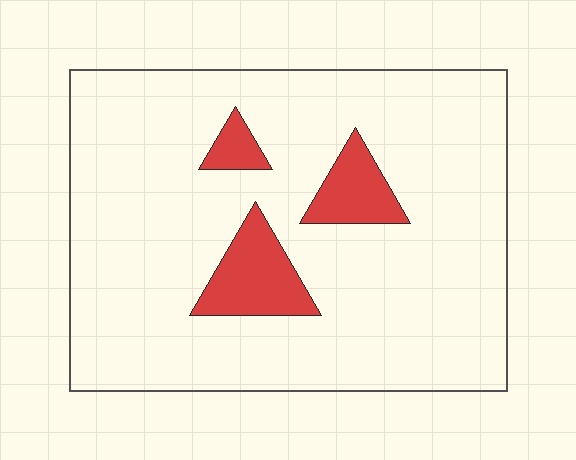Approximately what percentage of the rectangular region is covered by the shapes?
Approximately 10%.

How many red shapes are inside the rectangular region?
3.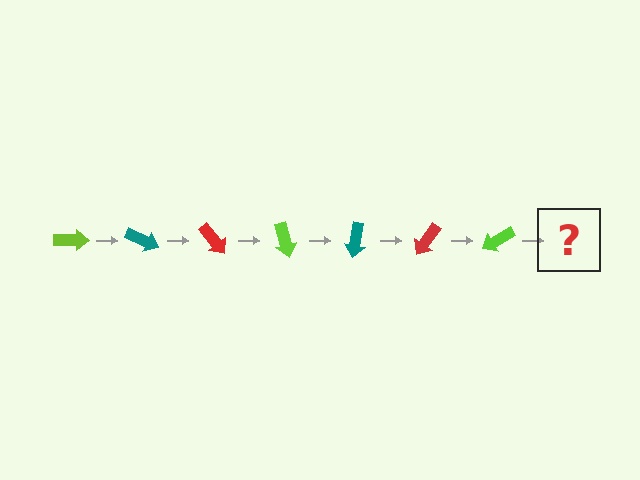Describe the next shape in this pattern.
It should be a teal arrow, rotated 175 degrees from the start.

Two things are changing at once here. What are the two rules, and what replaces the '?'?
The two rules are that it rotates 25 degrees each step and the color cycles through lime, teal, and red. The '?' should be a teal arrow, rotated 175 degrees from the start.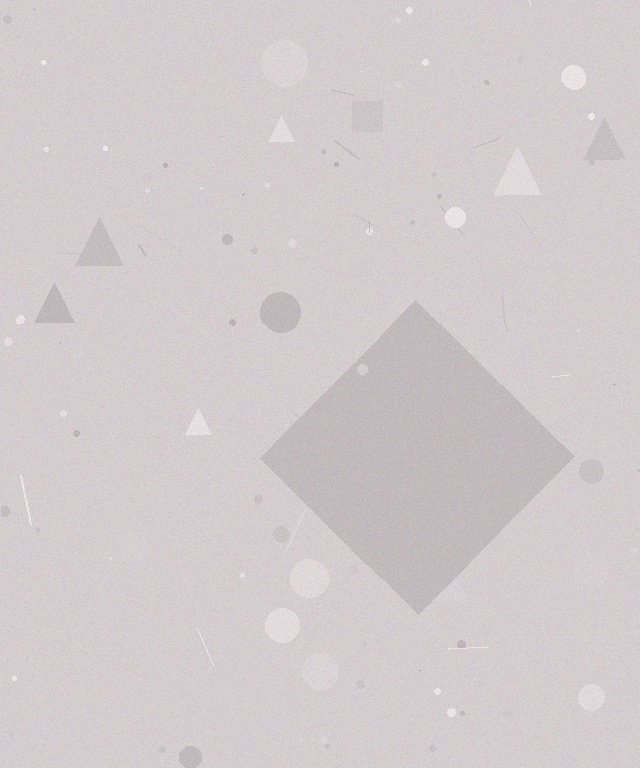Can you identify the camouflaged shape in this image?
The camouflaged shape is a diamond.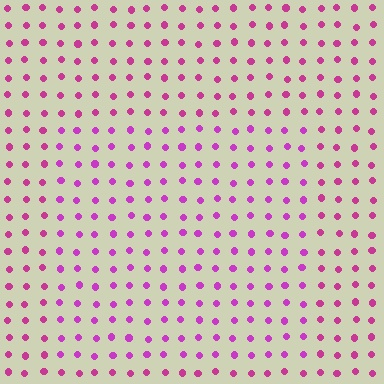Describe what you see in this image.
The image is filled with small magenta elements in a uniform arrangement. A rectangle-shaped region is visible where the elements are tinted to a slightly different hue, forming a subtle color boundary.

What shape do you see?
I see a rectangle.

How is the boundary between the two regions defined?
The boundary is defined purely by a slight shift in hue (about 20 degrees). Spacing, size, and orientation are identical on both sides.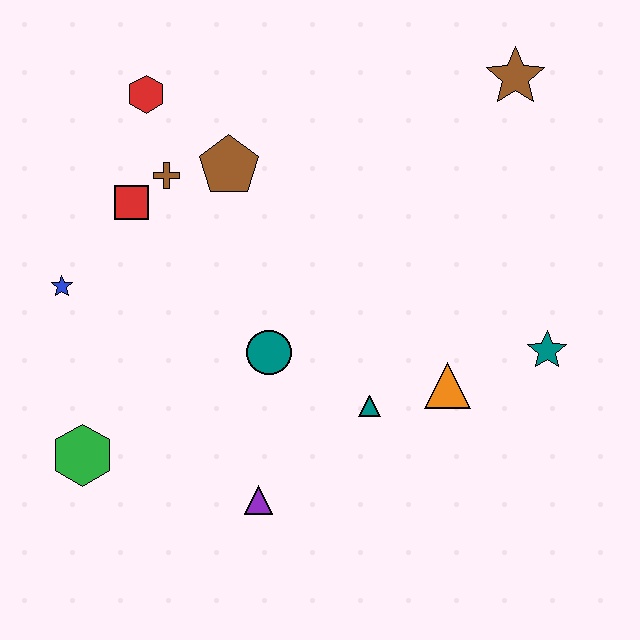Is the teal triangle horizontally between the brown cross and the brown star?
Yes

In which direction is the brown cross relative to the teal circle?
The brown cross is above the teal circle.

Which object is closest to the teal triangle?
The orange triangle is closest to the teal triangle.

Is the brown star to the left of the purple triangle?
No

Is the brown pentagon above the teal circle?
Yes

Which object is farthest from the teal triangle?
The red hexagon is farthest from the teal triangle.